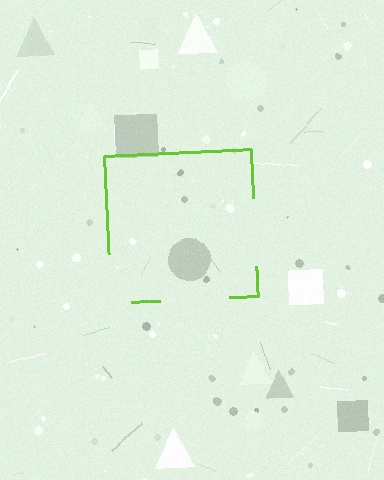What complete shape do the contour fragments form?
The contour fragments form a square.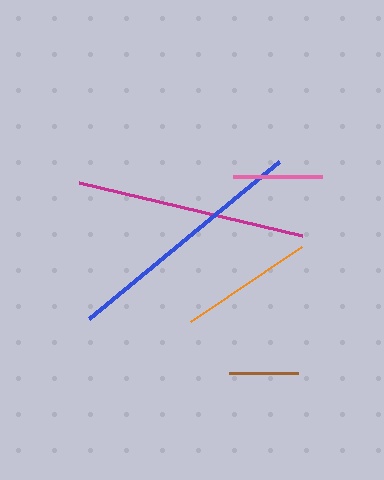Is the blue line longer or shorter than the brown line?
The blue line is longer than the brown line.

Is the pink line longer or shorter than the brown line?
The pink line is longer than the brown line.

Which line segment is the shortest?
The brown line is the shortest at approximately 70 pixels.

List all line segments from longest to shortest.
From longest to shortest: blue, magenta, orange, pink, brown.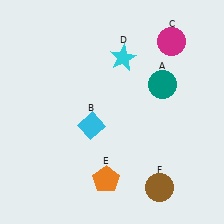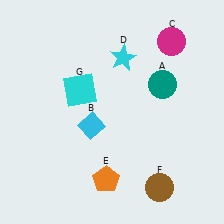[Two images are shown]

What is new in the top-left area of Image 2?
A cyan square (G) was added in the top-left area of Image 2.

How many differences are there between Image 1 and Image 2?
There is 1 difference between the two images.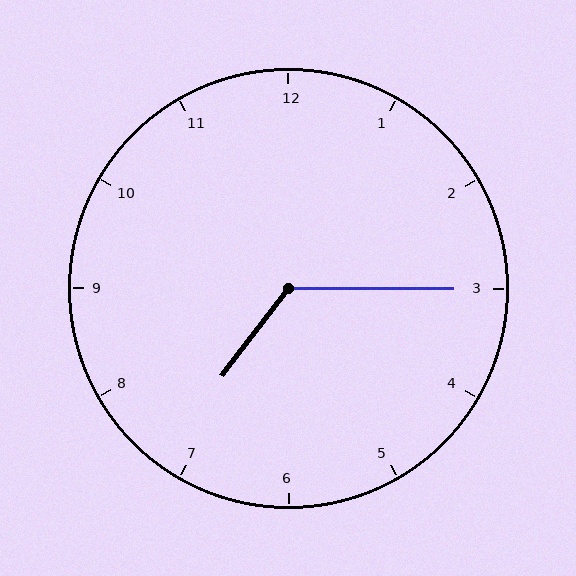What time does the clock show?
7:15.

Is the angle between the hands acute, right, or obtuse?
It is obtuse.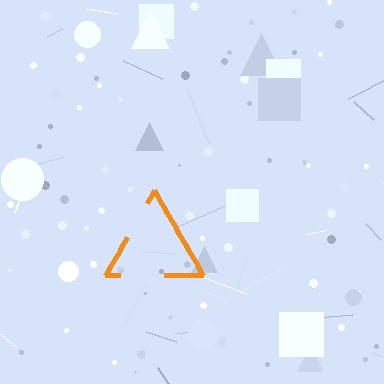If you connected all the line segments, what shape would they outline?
They would outline a triangle.